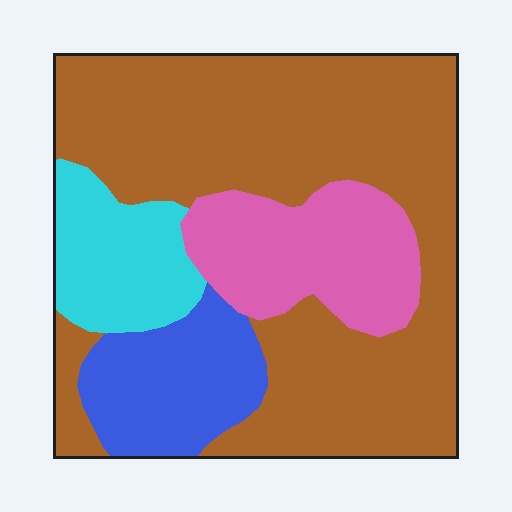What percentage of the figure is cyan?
Cyan takes up about one eighth (1/8) of the figure.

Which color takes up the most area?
Brown, at roughly 60%.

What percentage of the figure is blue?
Blue takes up about one eighth (1/8) of the figure.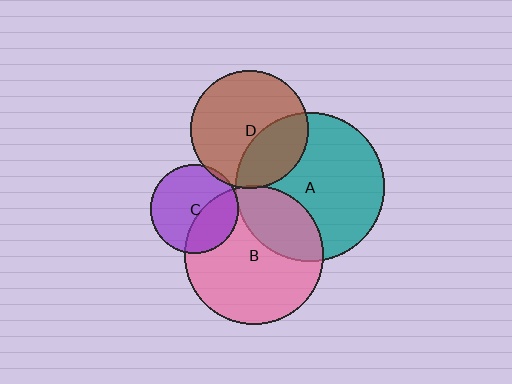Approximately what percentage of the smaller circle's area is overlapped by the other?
Approximately 35%.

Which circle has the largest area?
Circle A (teal).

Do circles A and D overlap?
Yes.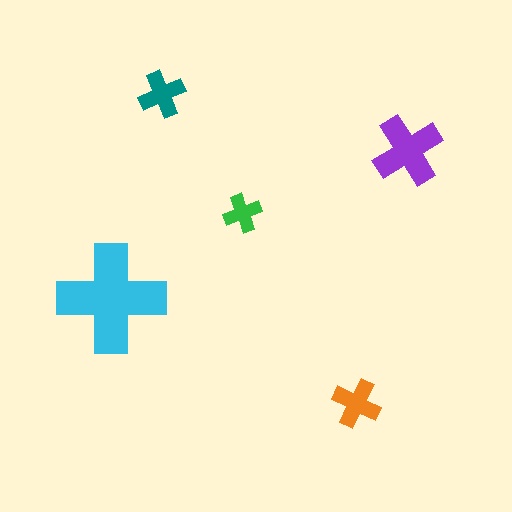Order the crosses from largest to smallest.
the cyan one, the purple one, the orange one, the teal one, the green one.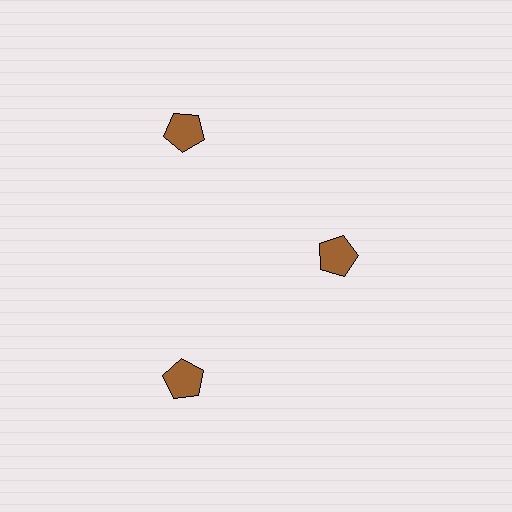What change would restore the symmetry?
The symmetry would be restored by moving it outward, back onto the ring so that all 3 pentagons sit at equal angles and equal distance from the center.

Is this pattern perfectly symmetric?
No. The 3 brown pentagons are arranged in a ring, but one element near the 3 o'clock position is pulled inward toward the center, breaking the 3-fold rotational symmetry.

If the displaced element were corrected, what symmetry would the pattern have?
It would have 3-fold rotational symmetry — the pattern would map onto itself every 120 degrees.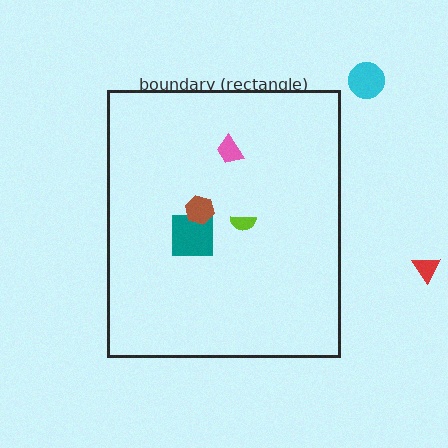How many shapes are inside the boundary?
4 inside, 2 outside.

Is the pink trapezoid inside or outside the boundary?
Inside.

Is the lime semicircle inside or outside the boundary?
Inside.